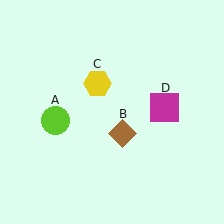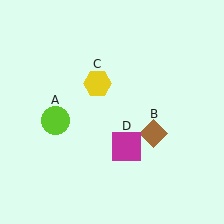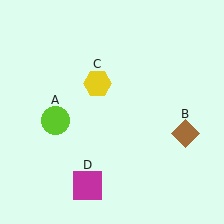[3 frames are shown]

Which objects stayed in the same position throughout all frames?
Lime circle (object A) and yellow hexagon (object C) remained stationary.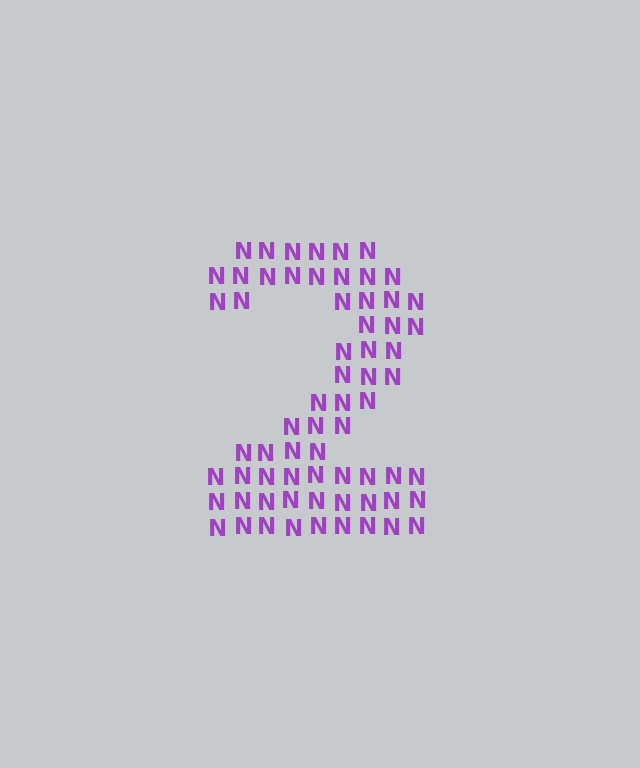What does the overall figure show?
The overall figure shows the digit 2.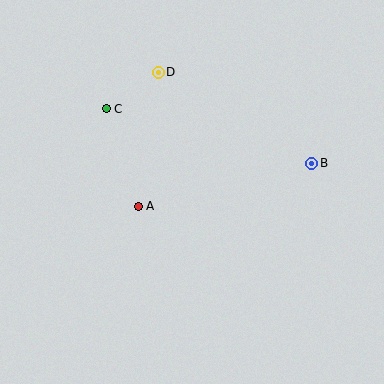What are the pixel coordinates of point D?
Point D is at (158, 72).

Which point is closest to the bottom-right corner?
Point B is closest to the bottom-right corner.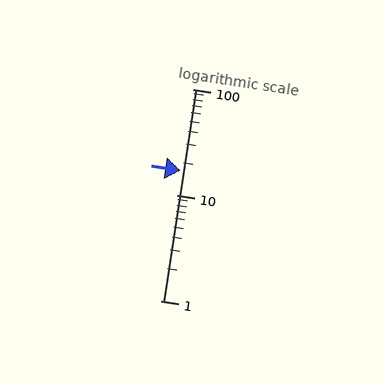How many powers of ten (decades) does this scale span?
The scale spans 2 decades, from 1 to 100.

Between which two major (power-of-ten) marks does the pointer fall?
The pointer is between 10 and 100.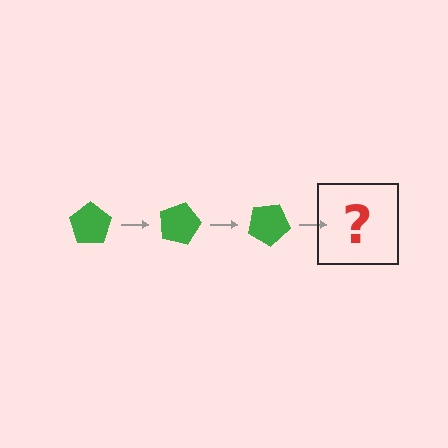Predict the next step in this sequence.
The next step is a green pentagon rotated 45 degrees.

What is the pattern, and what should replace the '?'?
The pattern is that the pentagon rotates 15 degrees each step. The '?' should be a green pentagon rotated 45 degrees.